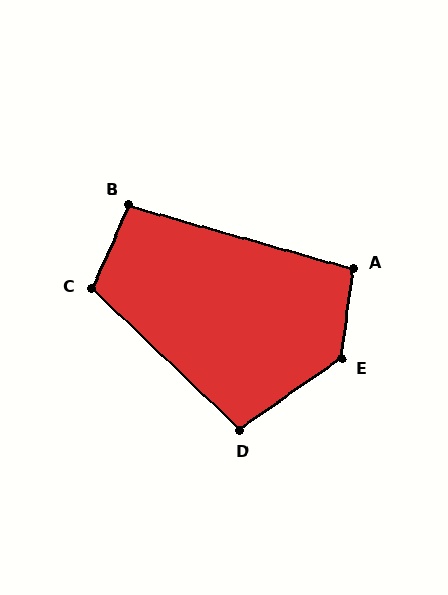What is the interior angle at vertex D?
Approximately 102 degrees (obtuse).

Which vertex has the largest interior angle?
E, at approximately 132 degrees.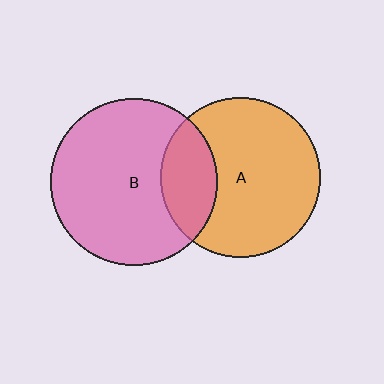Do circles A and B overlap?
Yes.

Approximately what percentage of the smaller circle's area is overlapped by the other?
Approximately 25%.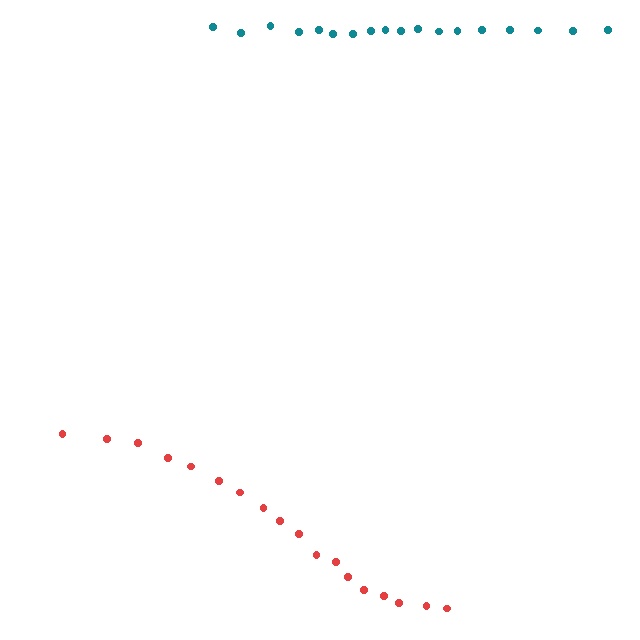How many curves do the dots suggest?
There are 2 distinct paths.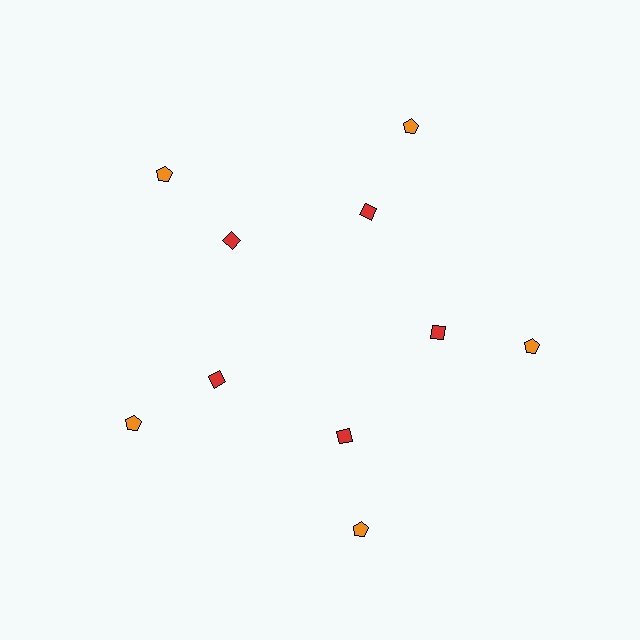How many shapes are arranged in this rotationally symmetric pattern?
There are 10 shapes, arranged in 5 groups of 2.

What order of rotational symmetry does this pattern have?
This pattern has 5-fold rotational symmetry.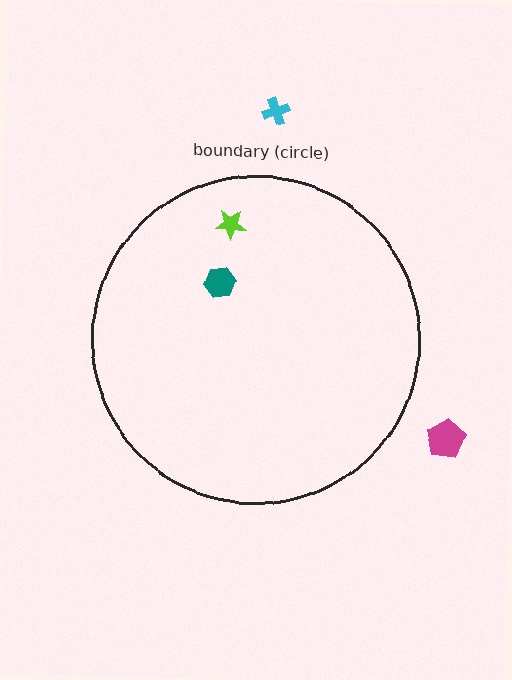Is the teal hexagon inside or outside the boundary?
Inside.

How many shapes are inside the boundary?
2 inside, 2 outside.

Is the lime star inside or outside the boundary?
Inside.